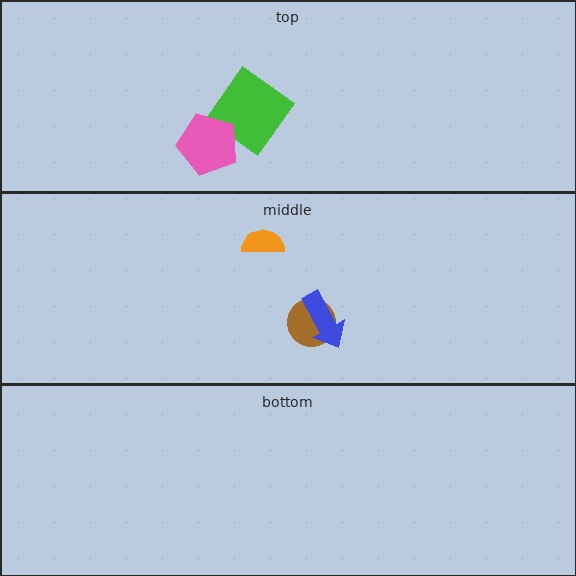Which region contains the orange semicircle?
The middle region.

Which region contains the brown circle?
The middle region.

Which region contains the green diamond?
The top region.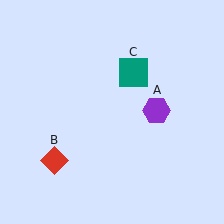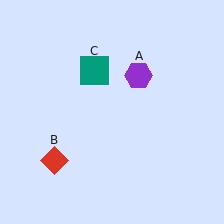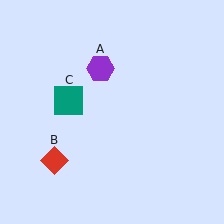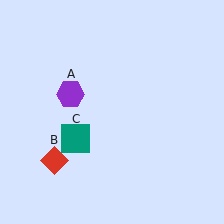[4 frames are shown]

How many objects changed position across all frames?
2 objects changed position: purple hexagon (object A), teal square (object C).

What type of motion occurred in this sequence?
The purple hexagon (object A), teal square (object C) rotated counterclockwise around the center of the scene.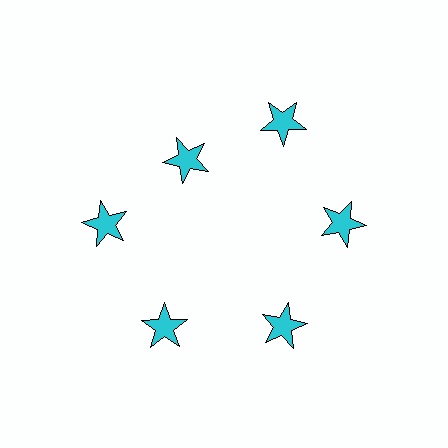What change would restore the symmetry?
The symmetry would be restored by moving it outward, back onto the ring so that all 6 stars sit at equal angles and equal distance from the center.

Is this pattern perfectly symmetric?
No. The 6 cyan stars are arranged in a ring, but one element near the 11 o'clock position is pulled inward toward the center, breaking the 6-fold rotational symmetry.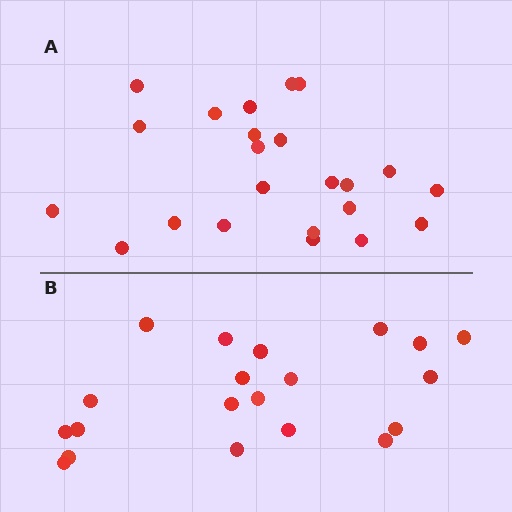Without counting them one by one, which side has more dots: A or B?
Region A (the top region) has more dots.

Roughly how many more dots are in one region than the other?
Region A has just a few more — roughly 2 or 3 more dots than region B.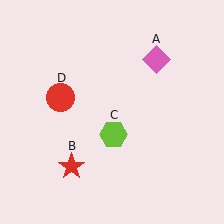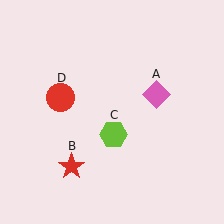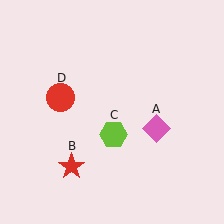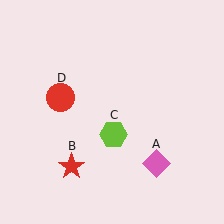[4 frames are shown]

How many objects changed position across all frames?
1 object changed position: pink diamond (object A).